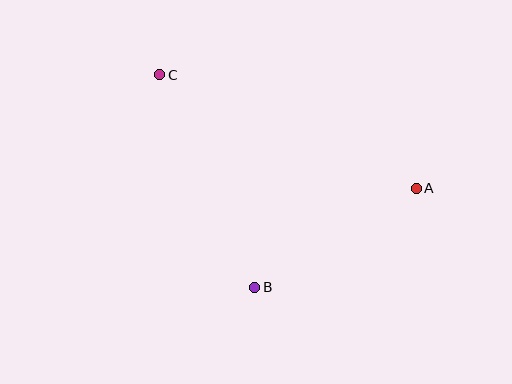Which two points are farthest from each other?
Points A and C are farthest from each other.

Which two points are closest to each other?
Points A and B are closest to each other.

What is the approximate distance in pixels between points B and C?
The distance between B and C is approximately 233 pixels.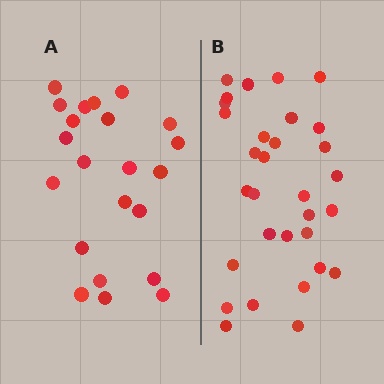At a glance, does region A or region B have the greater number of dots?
Region B (the right region) has more dots.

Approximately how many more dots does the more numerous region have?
Region B has roughly 8 or so more dots than region A.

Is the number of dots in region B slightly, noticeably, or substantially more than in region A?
Region B has noticeably more, but not dramatically so. The ratio is roughly 1.4 to 1.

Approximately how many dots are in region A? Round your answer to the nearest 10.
About 20 dots. (The exact count is 22, which rounds to 20.)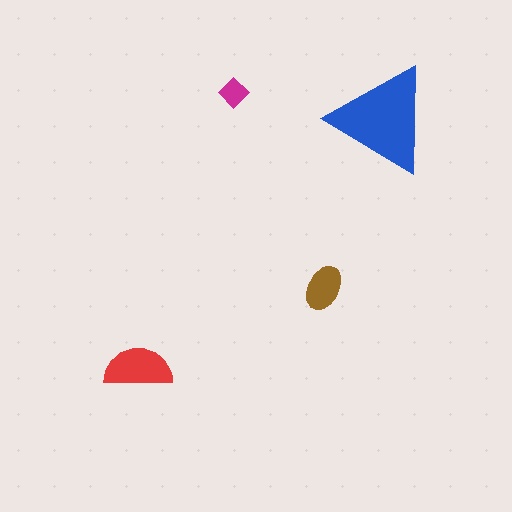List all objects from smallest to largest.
The magenta diamond, the brown ellipse, the red semicircle, the blue triangle.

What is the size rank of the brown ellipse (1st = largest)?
3rd.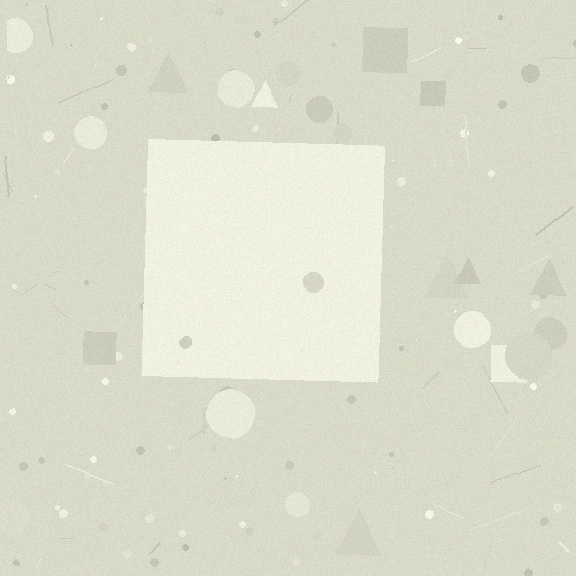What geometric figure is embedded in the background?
A square is embedded in the background.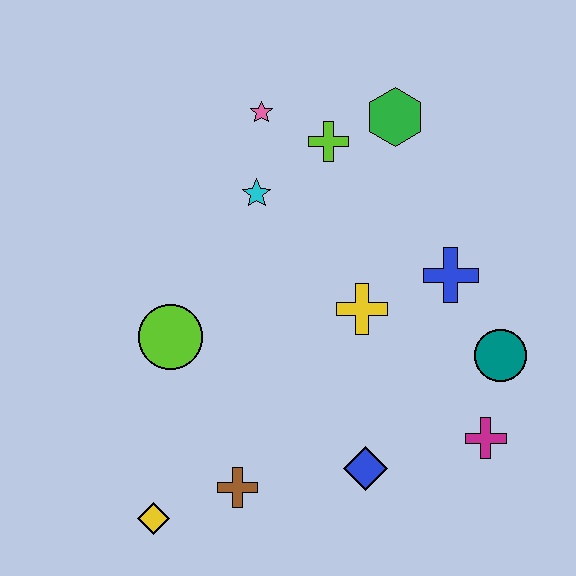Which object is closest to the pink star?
The lime cross is closest to the pink star.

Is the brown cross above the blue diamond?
No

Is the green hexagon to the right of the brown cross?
Yes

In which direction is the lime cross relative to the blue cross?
The lime cross is above the blue cross.